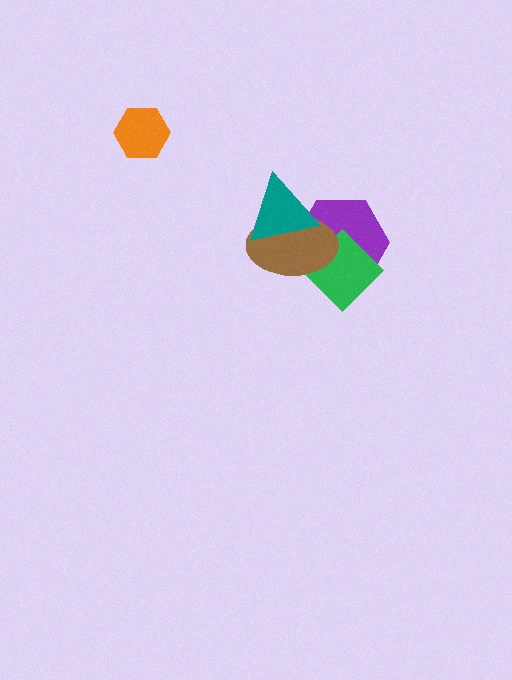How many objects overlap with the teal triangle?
2 objects overlap with the teal triangle.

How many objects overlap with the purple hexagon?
3 objects overlap with the purple hexagon.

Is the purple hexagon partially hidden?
Yes, it is partially covered by another shape.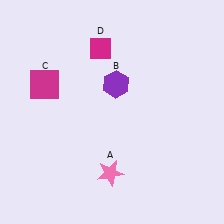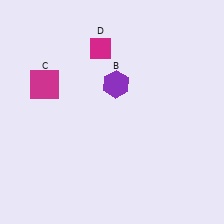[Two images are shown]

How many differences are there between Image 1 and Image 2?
There is 1 difference between the two images.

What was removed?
The pink star (A) was removed in Image 2.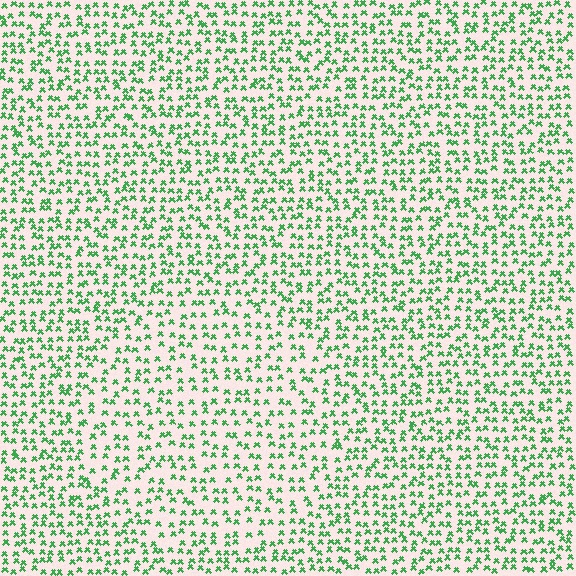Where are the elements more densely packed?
The elements are more densely packed outside the circle boundary.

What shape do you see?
I see a circle.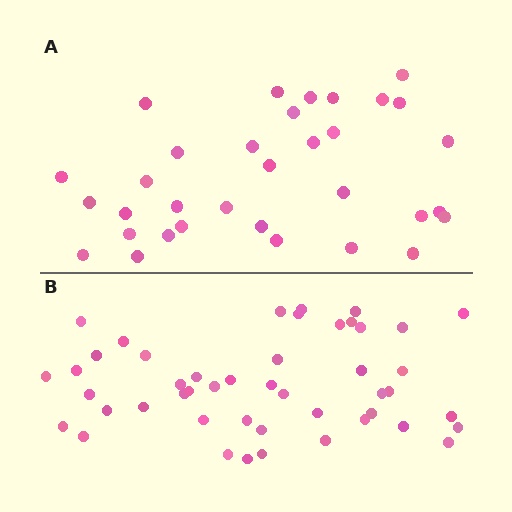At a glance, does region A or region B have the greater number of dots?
Region B (the bottom region) has more dots.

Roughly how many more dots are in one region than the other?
Region B has approximately 15 more dots than region A.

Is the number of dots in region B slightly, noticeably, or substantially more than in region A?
Region B has noticeably more, but not dramatically so. The ratio is roughly 1.4 to 1.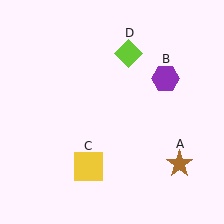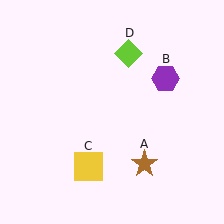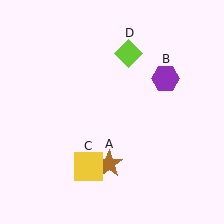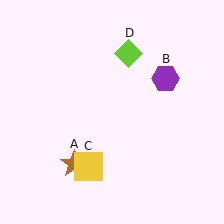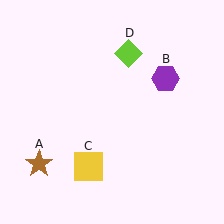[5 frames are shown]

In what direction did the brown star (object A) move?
The brown star (object A) moved left.